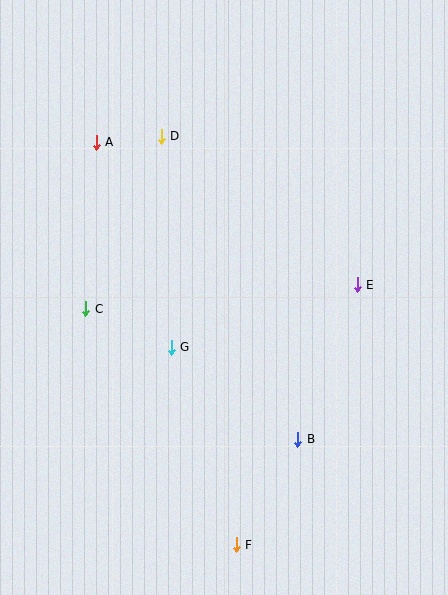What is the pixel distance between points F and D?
The distance between F and D is 416 pixels.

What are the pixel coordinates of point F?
Point F is at (236, 545).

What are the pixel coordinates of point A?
Point A is at (96, 142).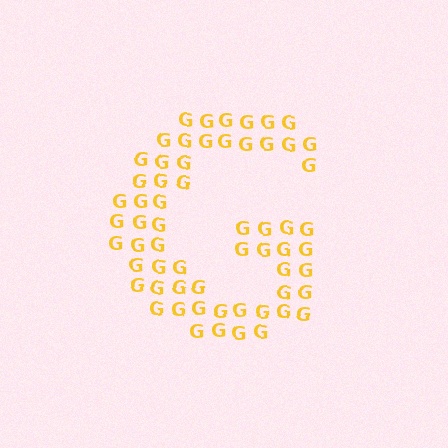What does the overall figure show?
The overall figure shows the letter G.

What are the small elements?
The small elements are letter G's.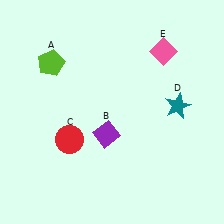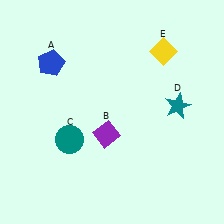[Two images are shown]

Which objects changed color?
A changed from lime to blue. C changed from red to teal. E changed from pink to yellow.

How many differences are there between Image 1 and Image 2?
There are 3 differences between the two images.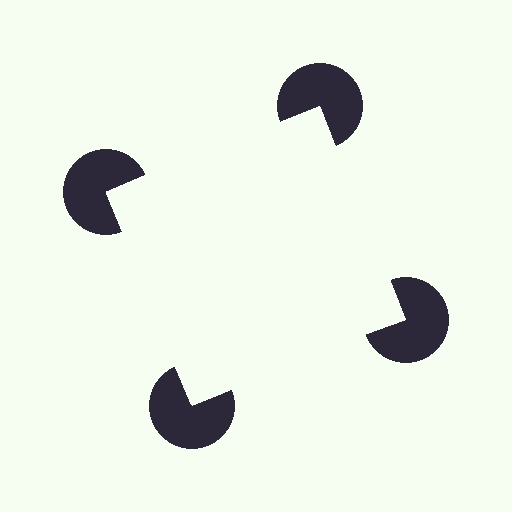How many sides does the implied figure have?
4 sides.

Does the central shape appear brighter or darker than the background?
It typically appears slightly brighter than the background, even though no actual brightness change is drawn.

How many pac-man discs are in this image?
There are 4 — one at each vertex of the illusory square.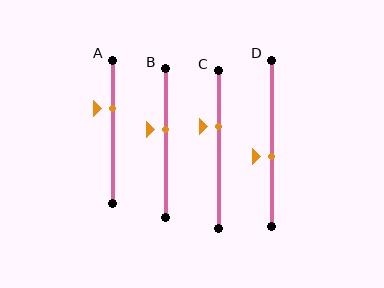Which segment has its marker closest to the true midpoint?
Segment D has its marker closest to the true midpoint.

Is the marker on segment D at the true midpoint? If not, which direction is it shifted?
No, the marker on segment D is shifted downward by about 8% of the segment length.